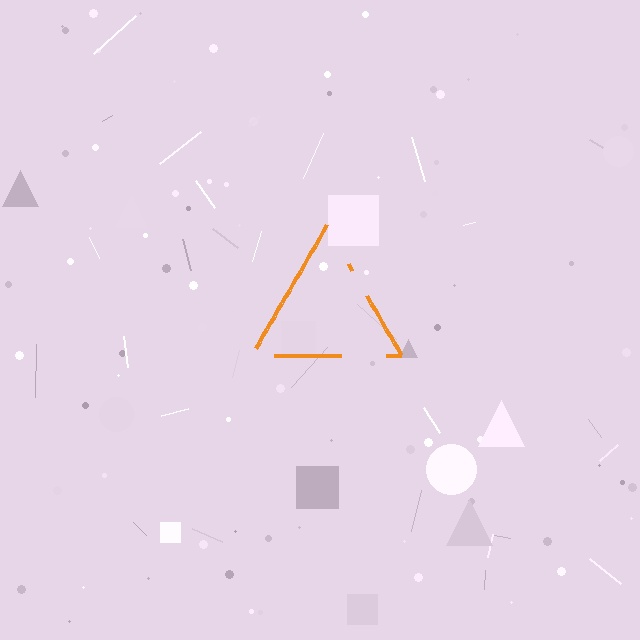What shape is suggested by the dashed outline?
The dashed outline suggests a triangle.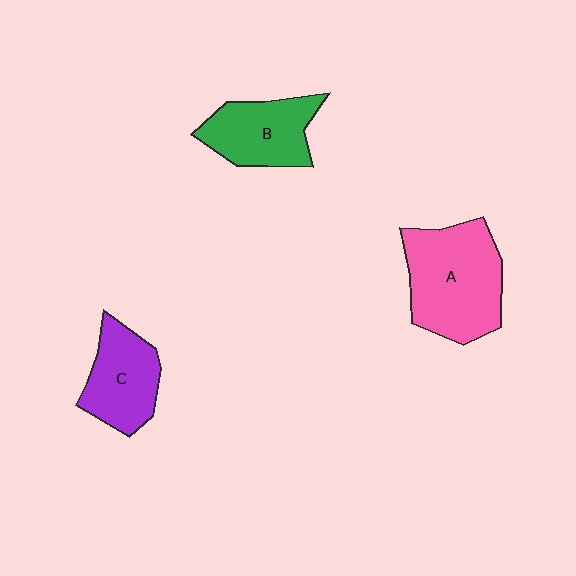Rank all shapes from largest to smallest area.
From largest to smallest: A (pink), B (green), C (purple).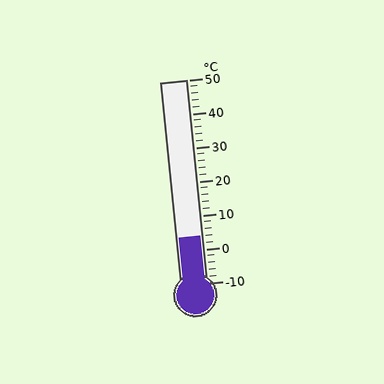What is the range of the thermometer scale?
The thermometer scale ranges from -10°C to 50°C.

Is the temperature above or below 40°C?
The temperature is below 40°C.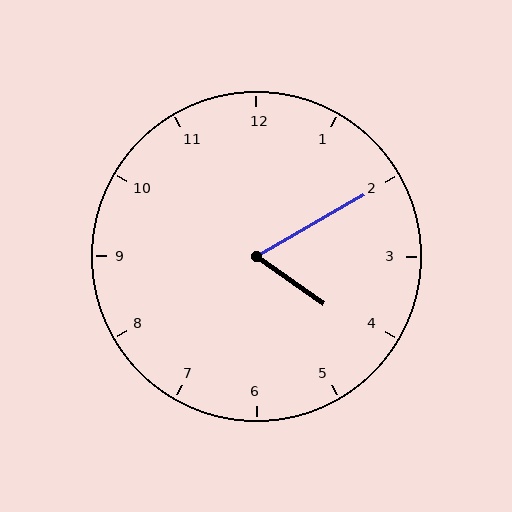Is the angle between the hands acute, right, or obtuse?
It is acute.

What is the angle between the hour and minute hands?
Approximately 65 degrees.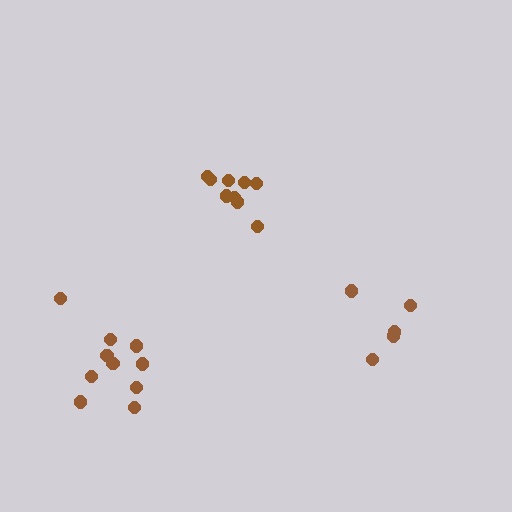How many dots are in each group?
Group 1: 10 dots, Group 2: 9 dots, Group 3: 5 dots (24 total).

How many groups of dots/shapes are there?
There are 3 groups.